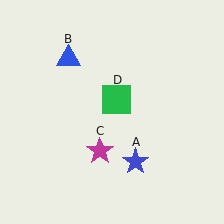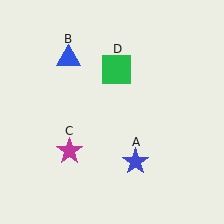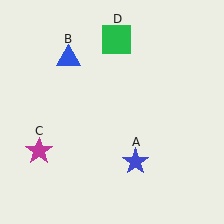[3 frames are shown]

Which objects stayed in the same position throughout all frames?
Blue star (object A) and blue triangle (object B) remained stationary.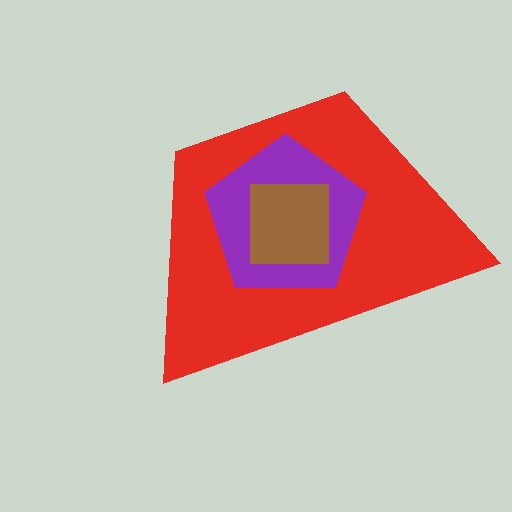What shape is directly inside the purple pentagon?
The brown square.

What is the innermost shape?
The brown square.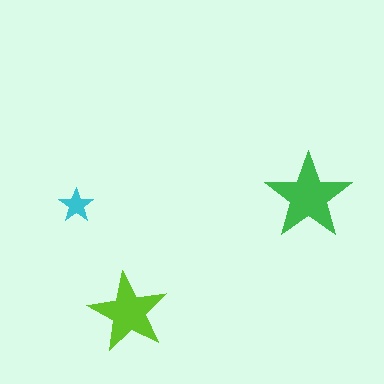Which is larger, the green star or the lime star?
The green one.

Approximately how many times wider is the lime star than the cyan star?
About 2.5 times wider.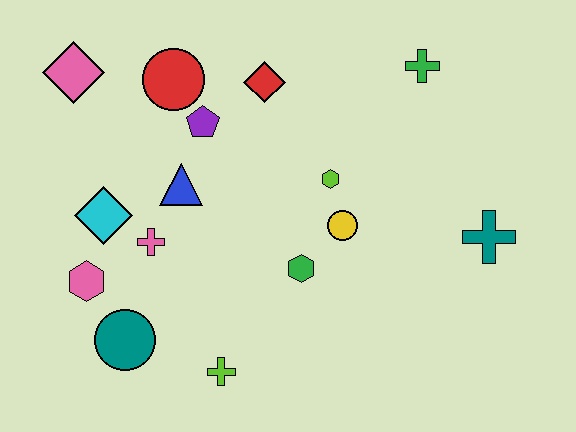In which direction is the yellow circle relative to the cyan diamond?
The yellow circle is to the right of the cyan diamond.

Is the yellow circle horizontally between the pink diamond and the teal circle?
No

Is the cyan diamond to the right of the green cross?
No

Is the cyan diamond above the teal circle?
Yes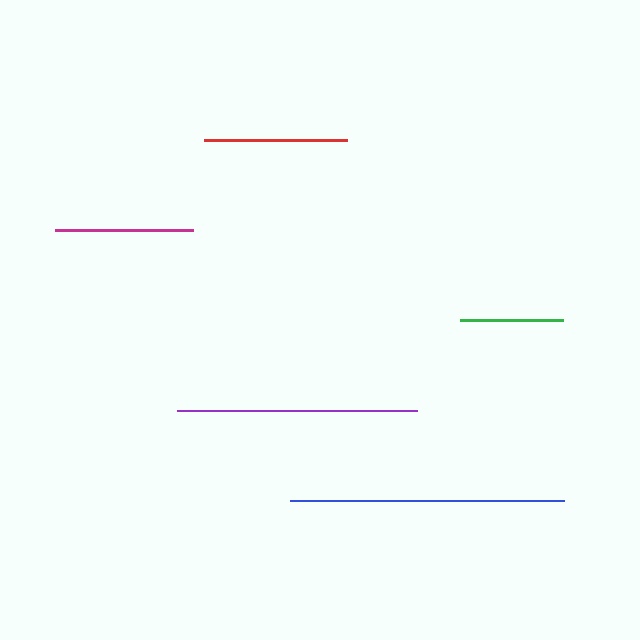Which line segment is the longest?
The blue line is the longest at approximately 274 pixels.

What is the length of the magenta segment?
The magenta segment is approximately 138 pixels long.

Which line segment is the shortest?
The green line is the shortest at approximately 103 pixels.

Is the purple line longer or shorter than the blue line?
The blue line is longer than the purple line.